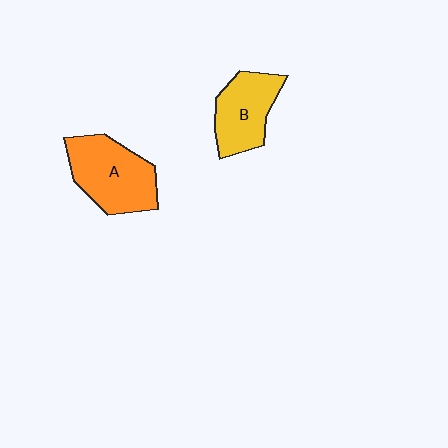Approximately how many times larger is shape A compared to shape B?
Approximately 1.3 times.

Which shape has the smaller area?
Shape B (yellow).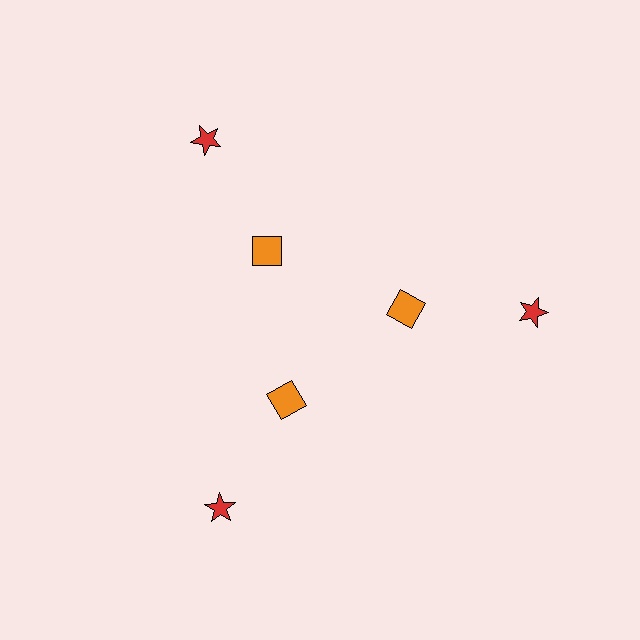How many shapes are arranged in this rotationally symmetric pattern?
There are 6 shapes, arranged in 3 groups of 2.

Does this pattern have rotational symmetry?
Yes, this pattern has 3-fold rotational symmetry. It looks the same after rotating 120 degrees around the center.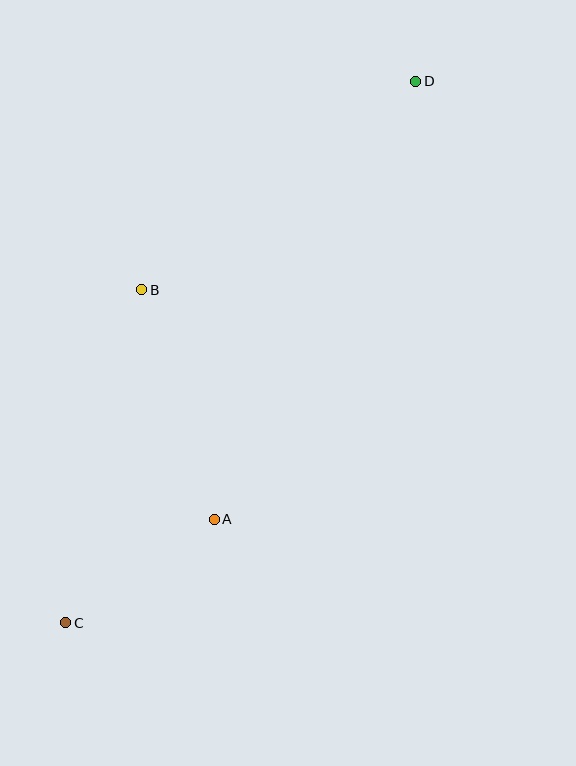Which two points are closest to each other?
Points A and C are closest to each other.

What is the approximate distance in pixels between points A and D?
The distance between A and D is approximately 482 pixels.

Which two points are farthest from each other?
Points C and D are farthest from each other.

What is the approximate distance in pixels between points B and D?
The distance between B and D is approximately 344 pixels.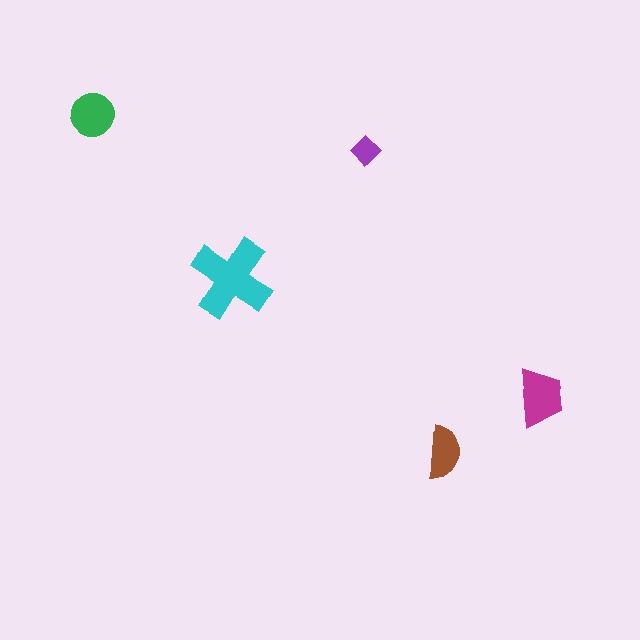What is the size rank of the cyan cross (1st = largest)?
1st.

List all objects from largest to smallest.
The cyan cross, the magenta trapezoid, the green circle, the brown semicircle, the purple diamond.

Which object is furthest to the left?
The green circle is leftmost.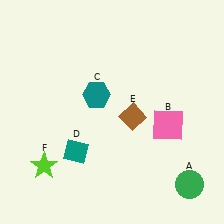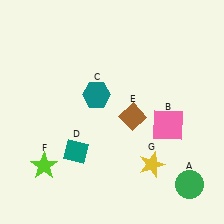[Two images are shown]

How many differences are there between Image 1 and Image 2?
There is 1 difference between the two images.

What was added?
A yellow star (G) was added in Image 2.